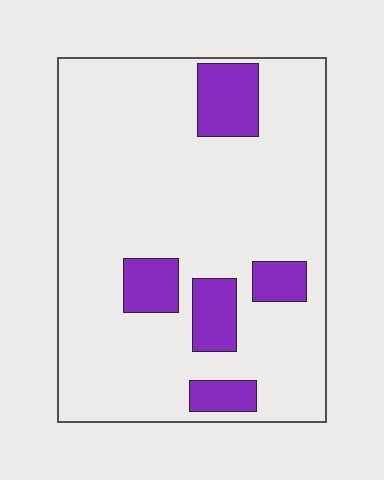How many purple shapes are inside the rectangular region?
5.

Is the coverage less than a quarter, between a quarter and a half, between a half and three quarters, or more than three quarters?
Less than a quarter.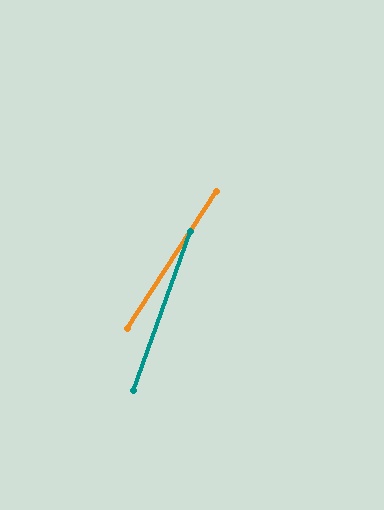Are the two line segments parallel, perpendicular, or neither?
Neither parallel nor perpendicular — they differ by about 13°.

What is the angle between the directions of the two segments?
Approximately 13 degrees.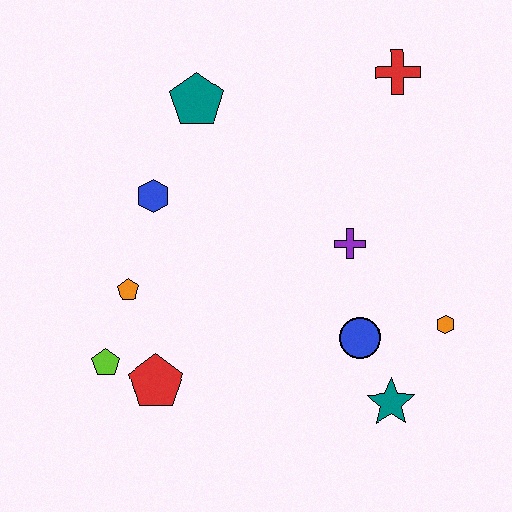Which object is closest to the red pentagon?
The lime pentagon is closest to the red pentagon.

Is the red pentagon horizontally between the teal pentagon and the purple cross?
No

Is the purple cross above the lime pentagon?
Yes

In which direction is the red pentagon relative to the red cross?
The red pentagon is below the red cross.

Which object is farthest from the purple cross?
The lime pentagon is farthest from the purple cross.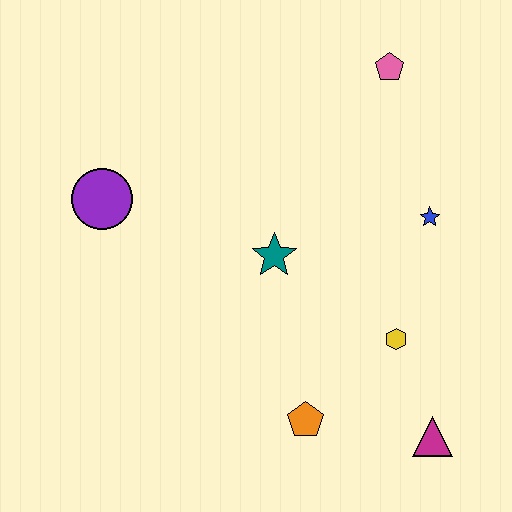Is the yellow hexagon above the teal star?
No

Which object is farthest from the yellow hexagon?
The purple circle is farthest from the yellow hexagon.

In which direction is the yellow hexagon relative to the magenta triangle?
The yellow hexagon is above the magenta triangle.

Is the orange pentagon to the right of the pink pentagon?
No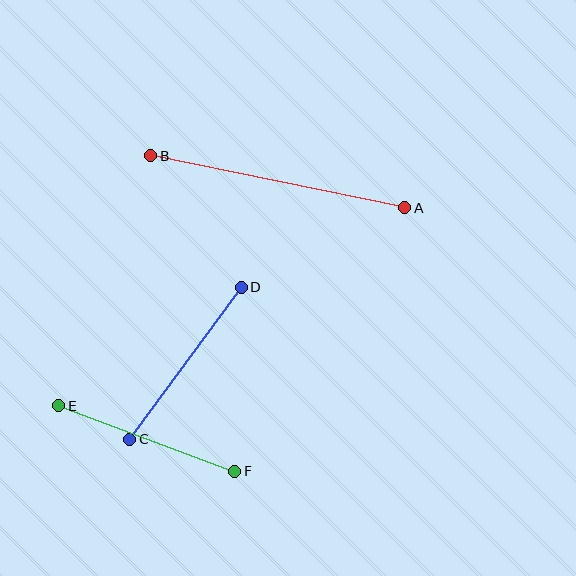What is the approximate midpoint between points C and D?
The midpoint is at approximately (185, 363) pixels.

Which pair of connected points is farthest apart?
Points A and B are farthest apart.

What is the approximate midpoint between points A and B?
The midpoint is at approximately (278, 182) pixels.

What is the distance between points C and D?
The distance is approximately 189 pixels.